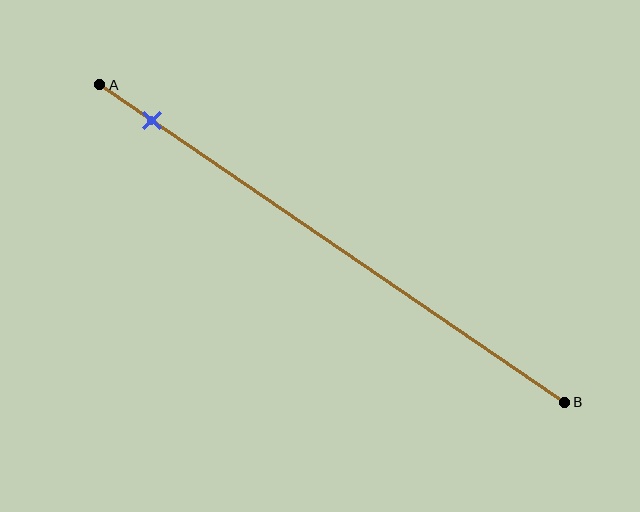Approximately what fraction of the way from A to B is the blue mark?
The blue mark is approximately 10% of the way from A to B.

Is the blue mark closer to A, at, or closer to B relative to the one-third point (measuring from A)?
The blue mark is closer to point A than the one-third point of segment AB.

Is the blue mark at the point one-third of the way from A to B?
No, the mark is at about 10% from A, not at the 33% one-third point.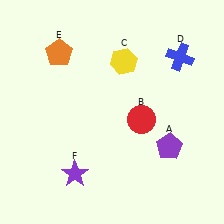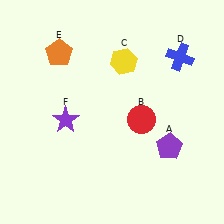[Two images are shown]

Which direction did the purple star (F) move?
The purple star (F) moved up.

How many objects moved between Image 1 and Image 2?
1 object moved between the two images.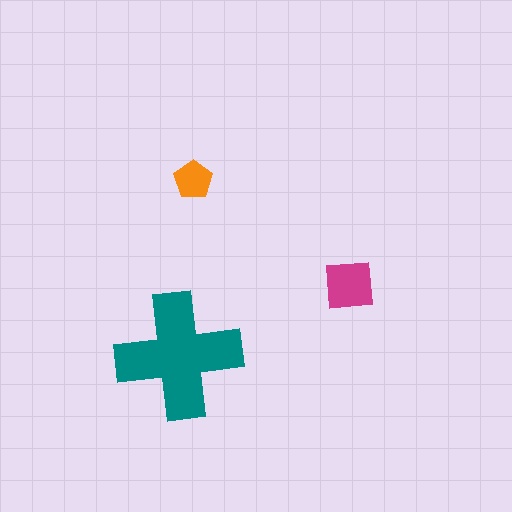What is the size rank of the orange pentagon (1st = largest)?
3rd.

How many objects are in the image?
There are 3 objects in the image.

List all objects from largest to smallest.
The teal cross, the magenta square, the orange pentagon.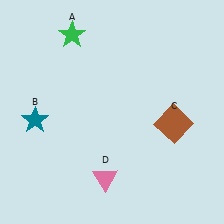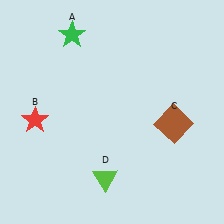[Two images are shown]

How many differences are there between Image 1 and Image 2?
There are 2 differences between the two images.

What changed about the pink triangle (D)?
In Image 1, D is pink. In Image 2, it changed to lime.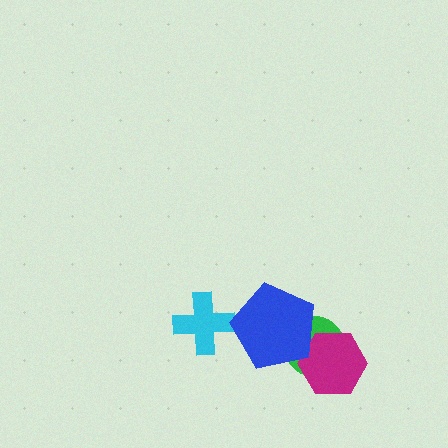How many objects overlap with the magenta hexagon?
2 objects overlap with the magenta hexagon.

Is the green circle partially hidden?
Yes, it is partially covered by another shape.